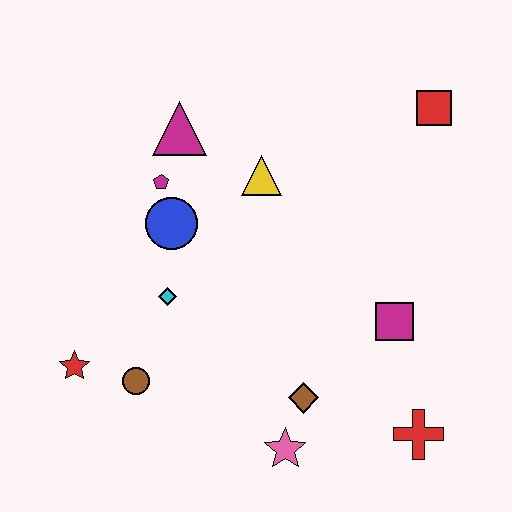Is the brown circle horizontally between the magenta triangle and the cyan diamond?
No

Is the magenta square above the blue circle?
No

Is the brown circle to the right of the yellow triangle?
No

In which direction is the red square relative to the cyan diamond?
The red square is to the right of the cyan diamond.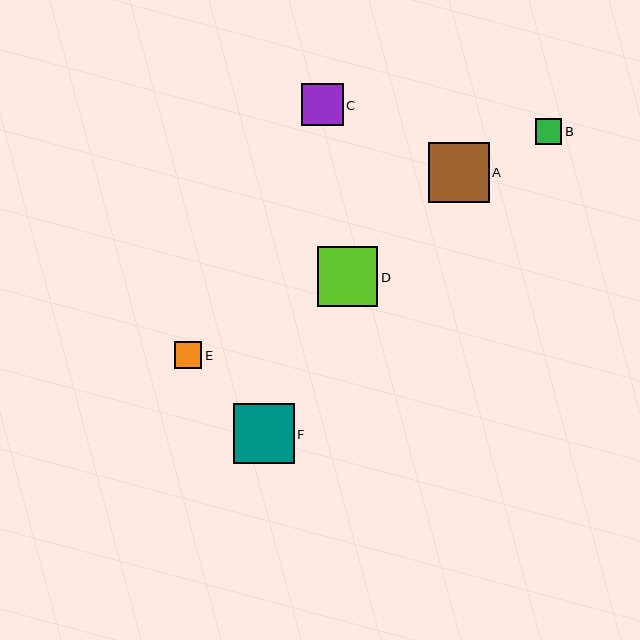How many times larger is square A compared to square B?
Square A is approximately 2.3 times the size of square B.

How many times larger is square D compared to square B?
Square D is approximately 2.3 times the size of square B.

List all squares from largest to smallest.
From largest to smallest: A, F, D, C, E, B.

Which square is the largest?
Square A is the largest with a size of approximately 60 pixels.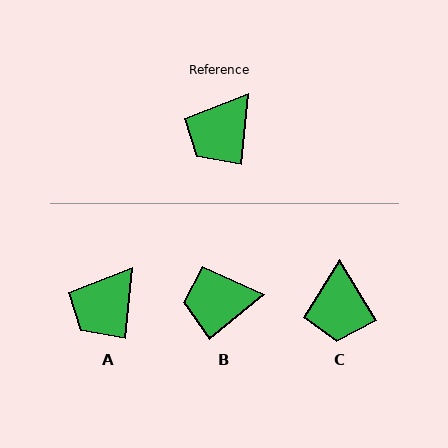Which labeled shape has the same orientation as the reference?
A.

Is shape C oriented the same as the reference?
No, it is off by about 37 degrees.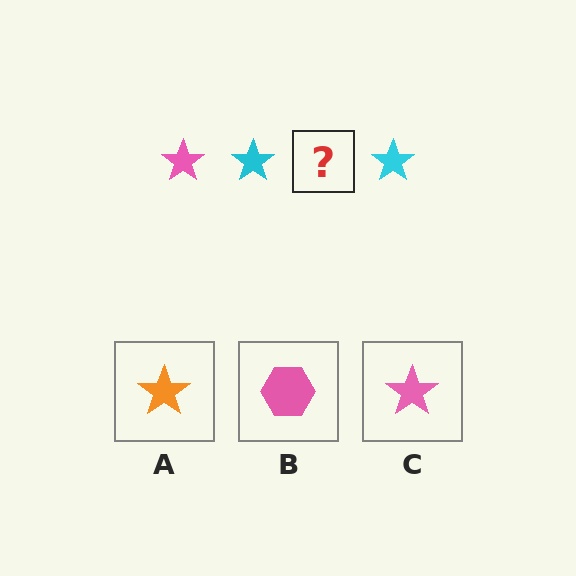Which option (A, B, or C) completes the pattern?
C.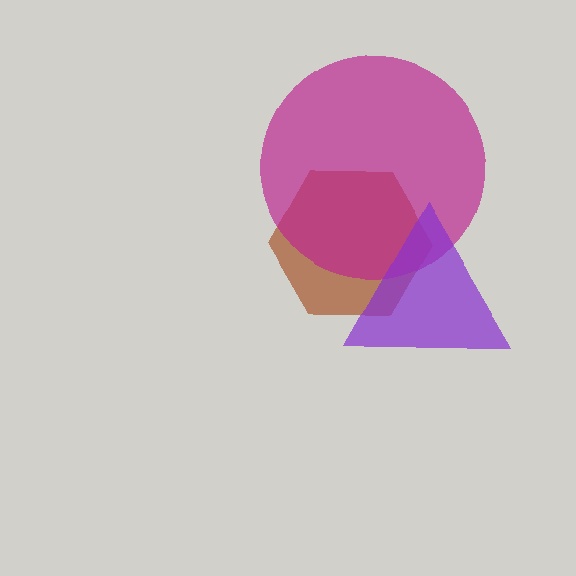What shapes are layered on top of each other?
The layered shapes are: a brown hexagon, a magenta circle, a purple triangle.